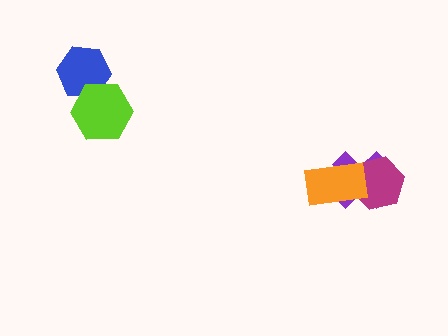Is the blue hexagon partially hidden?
Yes, it is partially covered by another shape.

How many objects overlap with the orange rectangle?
2 objects overlap with the orange rectangle.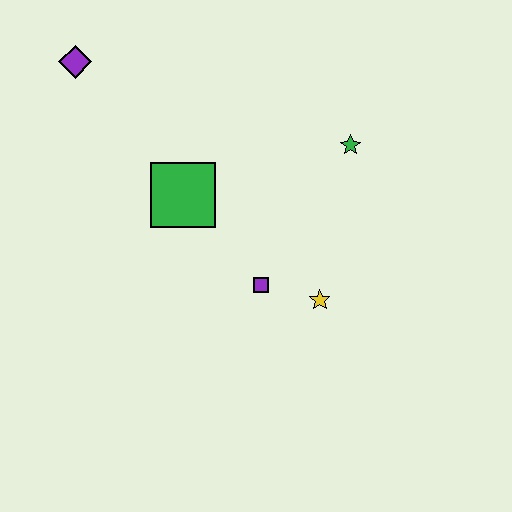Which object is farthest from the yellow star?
The purple diamond is farthest from the yellow star.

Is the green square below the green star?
Yes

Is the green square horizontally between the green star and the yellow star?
No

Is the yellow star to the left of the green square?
No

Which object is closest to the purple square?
The yellow star is closest to the purple square.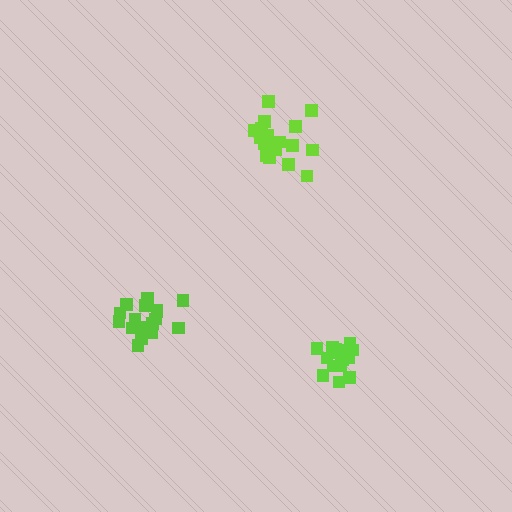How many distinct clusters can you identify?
There are 3 distinct clusters.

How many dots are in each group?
Group 1: 16 dots, Group 2: 20 dots, Group 3: 21 dots (57 total).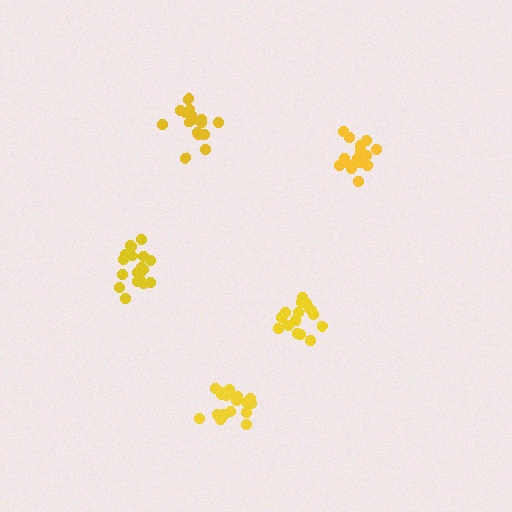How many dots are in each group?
Group 1: 17 dots, Group 2: 19 dots, Group 3: 16 dots, Group 4: 16 dots, Group 5: 18 dots (86 total).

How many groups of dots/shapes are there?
There are 5 groups.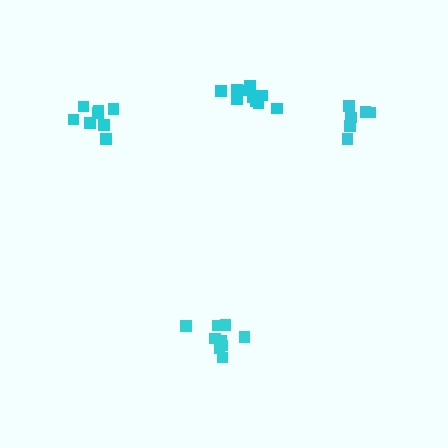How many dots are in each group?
Group 1: 9 dots, Group 2: 10 dots, Group 3: 6 dots, Group 4: 8 dots (33 total).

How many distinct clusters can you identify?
There are 4 distinct clusters.